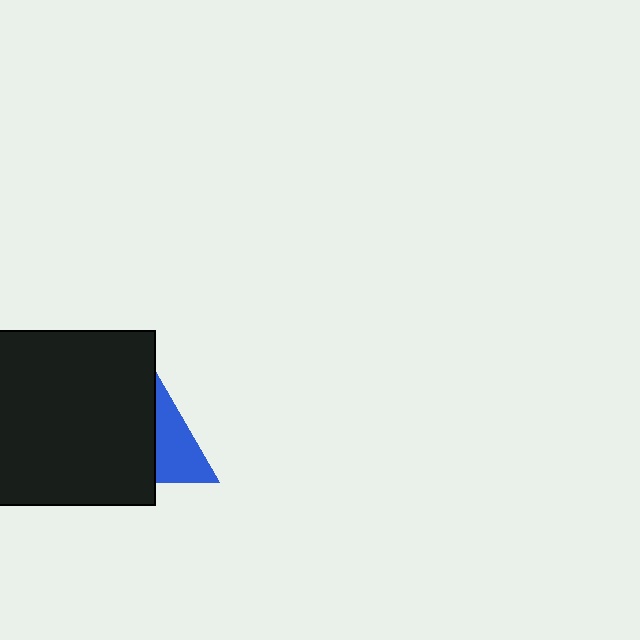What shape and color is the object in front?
The object in front is a black square.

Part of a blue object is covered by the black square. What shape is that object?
It is a triangle.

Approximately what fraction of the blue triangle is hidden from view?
Roughly 50% of the blue triangle is hidden behind the black square.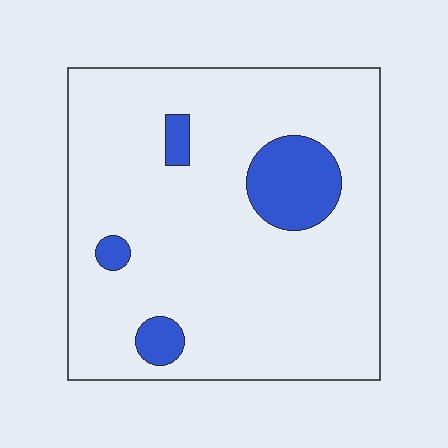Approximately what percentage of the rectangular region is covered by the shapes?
Approximately 10%.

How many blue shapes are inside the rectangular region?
4.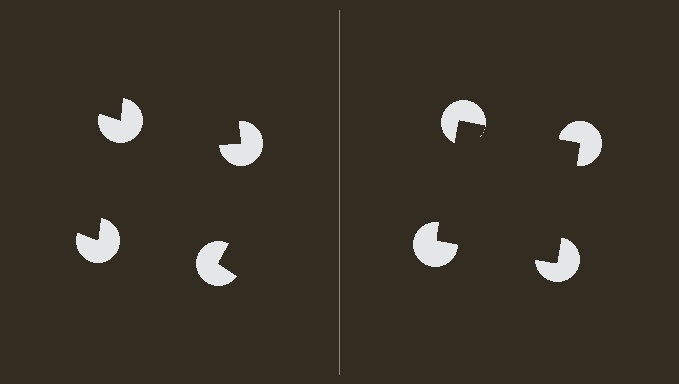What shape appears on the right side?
An illusory square.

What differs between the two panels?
The pac-man discs are positioned identically on both sides; only the wedge orientations differ. On the right they align to a square; on the left they are misaligned.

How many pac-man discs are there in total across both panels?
8 — 4 on each side.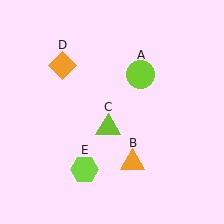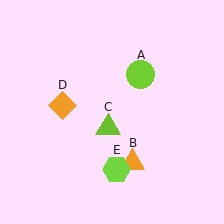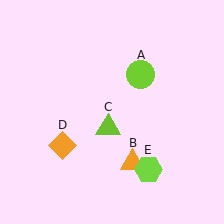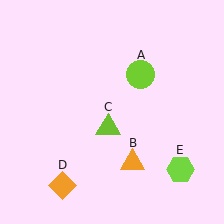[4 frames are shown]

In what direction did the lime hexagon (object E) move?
The lime hexagon (object E) moved right.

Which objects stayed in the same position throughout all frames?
Lime circle (object A) and orange triangle (object B) and lime triangle (object C) remained stationary.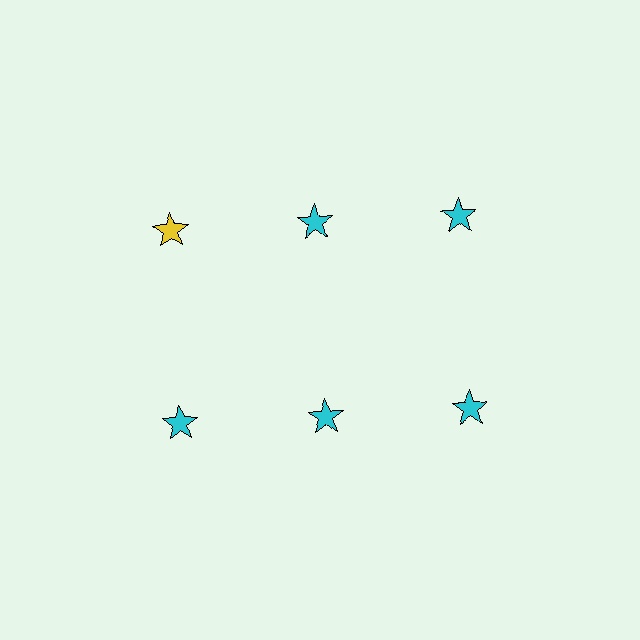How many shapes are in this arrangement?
There are 6 shapes arranged in a grid pattern.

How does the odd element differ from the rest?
It has a different color: yellow instead of cyan.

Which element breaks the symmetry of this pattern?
The yellow star in the top row, leftmost column breaks the symmetry. All other shapes are cyan stars.